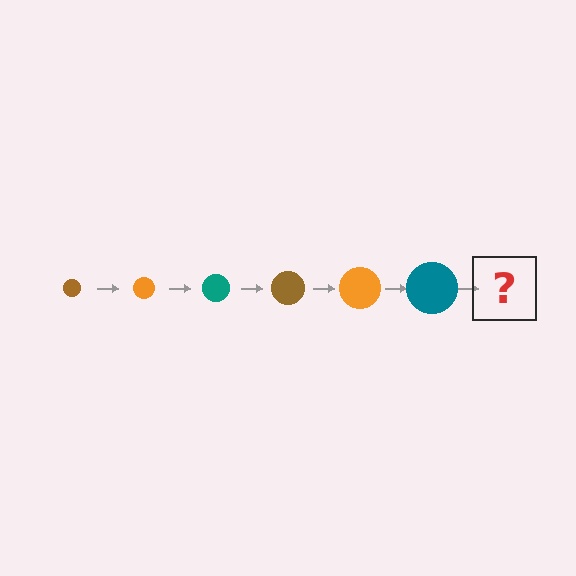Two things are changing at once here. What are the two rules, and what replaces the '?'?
The two rules are that the circle grows larger each step and the color cycles through brown, orange, and teal. The '?' should be a brown circle, larger than the previous one.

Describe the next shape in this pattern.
It should be a brown circle, larger than the previous one.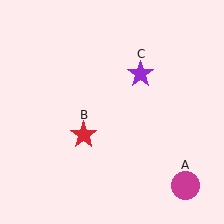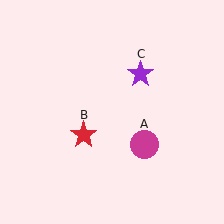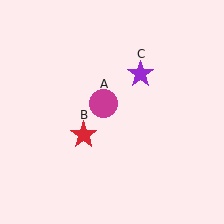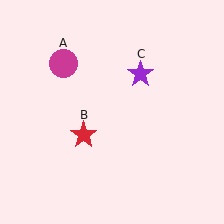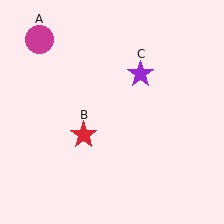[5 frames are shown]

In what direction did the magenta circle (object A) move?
The magenta circle (object A) moved up and to the left.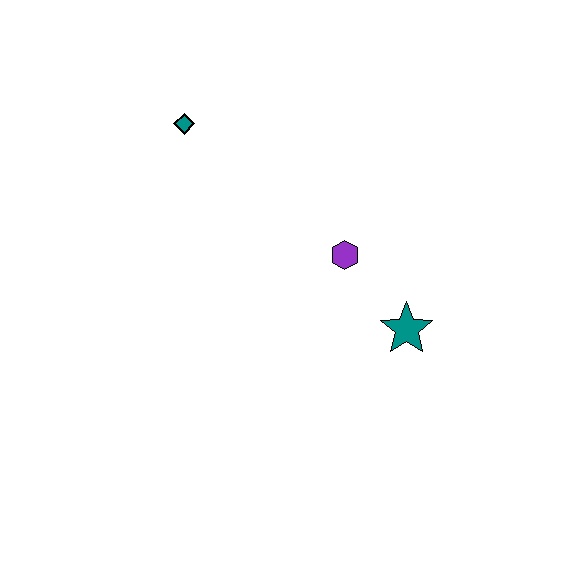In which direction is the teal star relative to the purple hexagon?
The teal star is below the purple hexagon.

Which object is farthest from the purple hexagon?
The teal diamond is farthest from the purple hexagon.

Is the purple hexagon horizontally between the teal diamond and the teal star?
Yes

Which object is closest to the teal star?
The purple hexagon is closest to the teal star.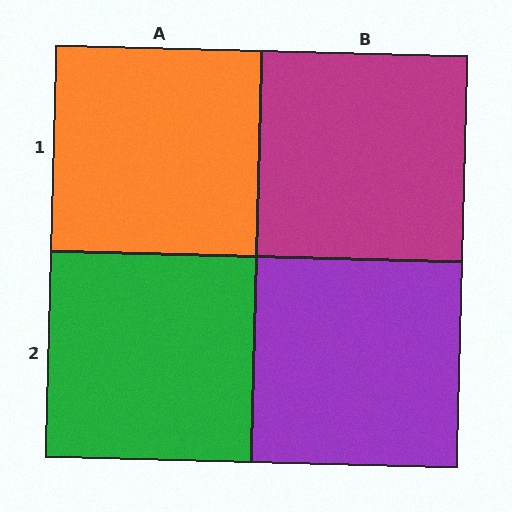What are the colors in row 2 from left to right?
Green, purple.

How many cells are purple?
1 cell is purple.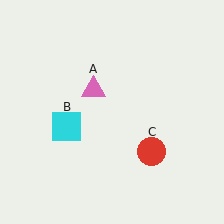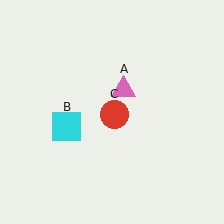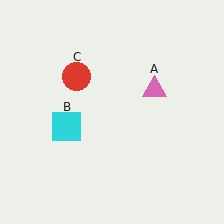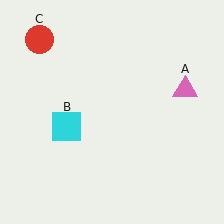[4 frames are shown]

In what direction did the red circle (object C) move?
The red circle (object C) moved up and to the left.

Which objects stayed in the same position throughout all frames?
Cyan square (object B) remained stationary.